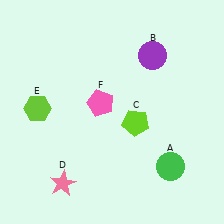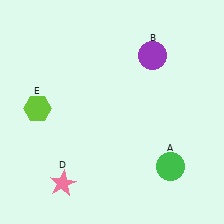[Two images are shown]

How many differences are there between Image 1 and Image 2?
There are 2 differences between the two images.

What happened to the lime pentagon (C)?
The lime pentagon (C) was removed in Image 2. It was in the bottom-right area of Image 1.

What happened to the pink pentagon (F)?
The pink pentagon (F) was removed in Image 2. It was in the top-left area of Image 1.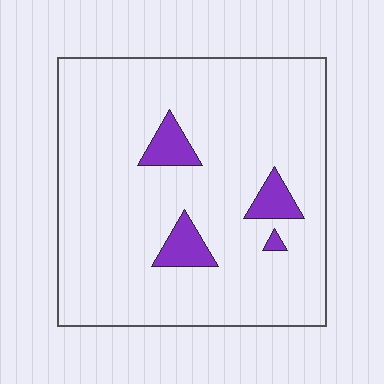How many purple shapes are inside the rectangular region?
4.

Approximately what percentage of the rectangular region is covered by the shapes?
Approximately 10%.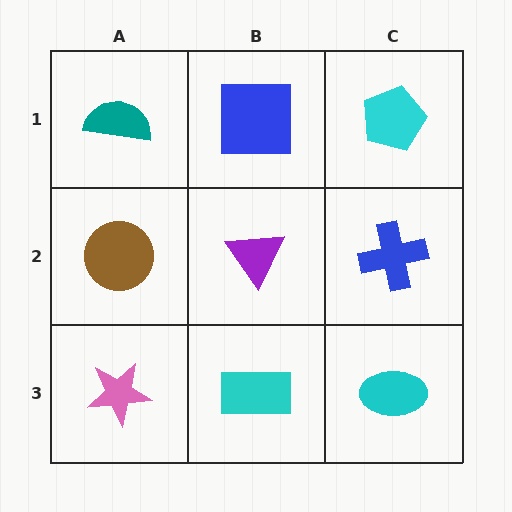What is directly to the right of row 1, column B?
A cyan pentagon.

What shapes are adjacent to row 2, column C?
A cyan pentagon (row 1, column C), a cyan ellipse (row 3, column C), a purple triangle (row 2, column B).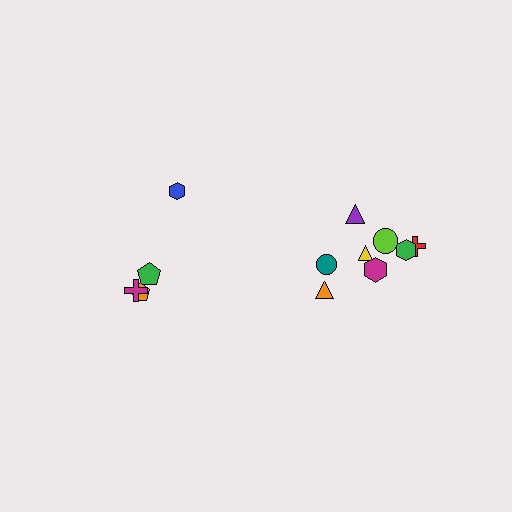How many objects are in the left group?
There are 4 objects.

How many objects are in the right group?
There are 8 objects.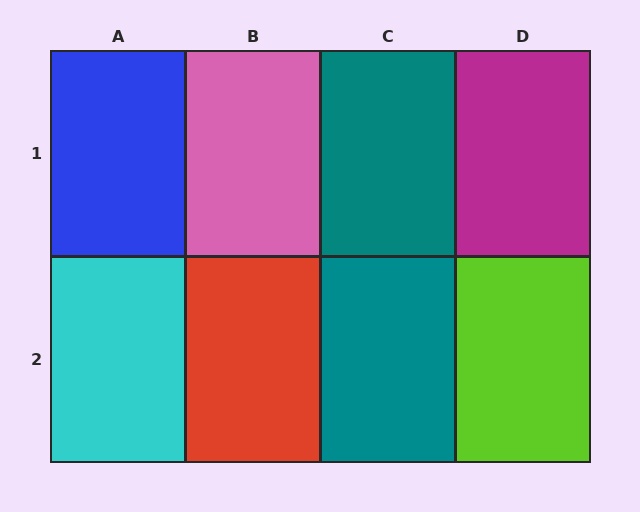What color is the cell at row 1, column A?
Blue.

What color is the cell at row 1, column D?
Magenta.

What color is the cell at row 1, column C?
Teal.